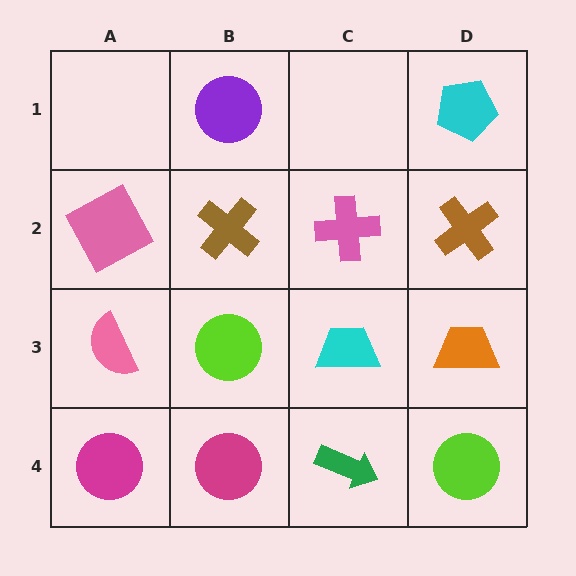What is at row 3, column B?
A lime circle.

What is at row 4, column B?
A magenta circle.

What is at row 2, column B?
A brown cross.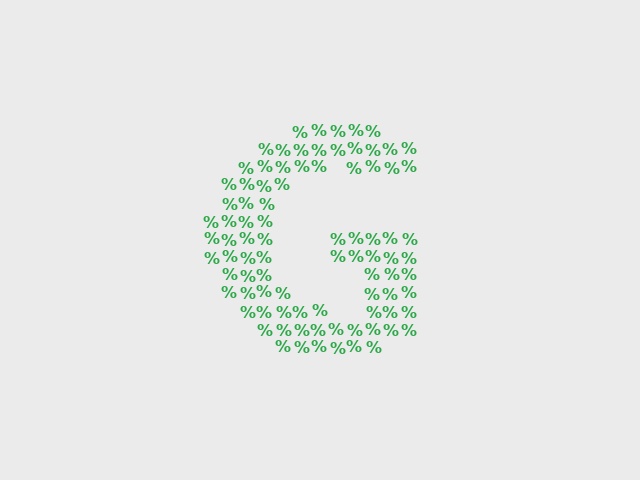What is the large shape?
The large shape is the letter G.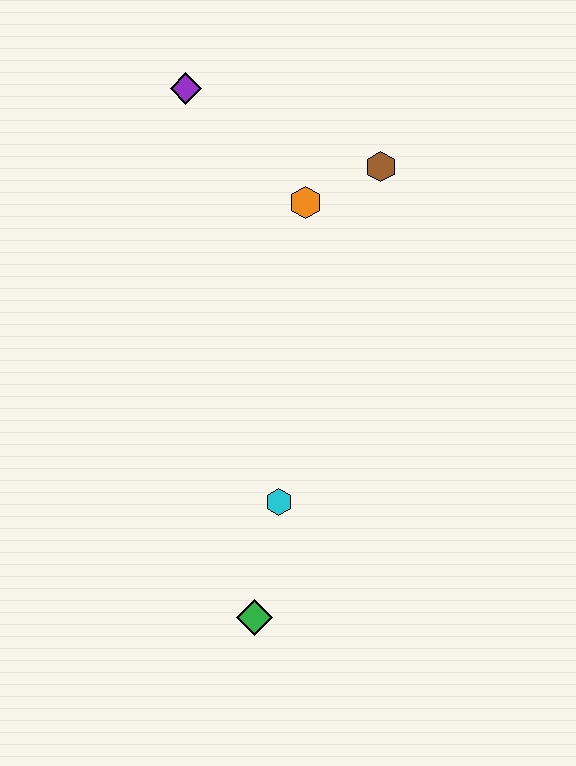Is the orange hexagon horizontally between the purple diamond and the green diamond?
No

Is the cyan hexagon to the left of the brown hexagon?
Yes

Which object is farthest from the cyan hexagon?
The purple diamond is farthest from the cyan hexagon.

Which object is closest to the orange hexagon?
The brown hexagon is closest to the orange hexagon.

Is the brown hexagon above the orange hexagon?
Yes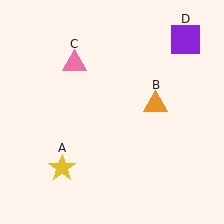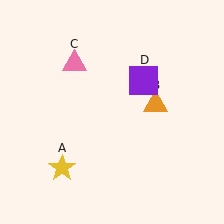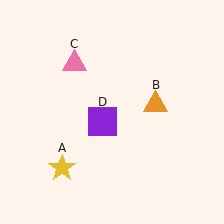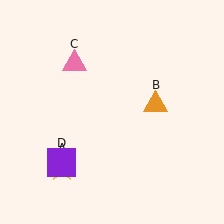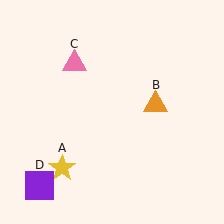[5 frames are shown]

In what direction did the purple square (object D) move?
The purple square (object D) moved down and to the left.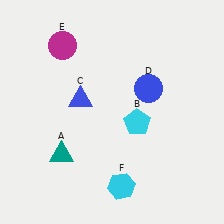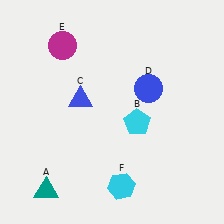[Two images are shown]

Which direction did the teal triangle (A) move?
The teal triangle (A) moved down.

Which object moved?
The teal triangle (A) moved down.